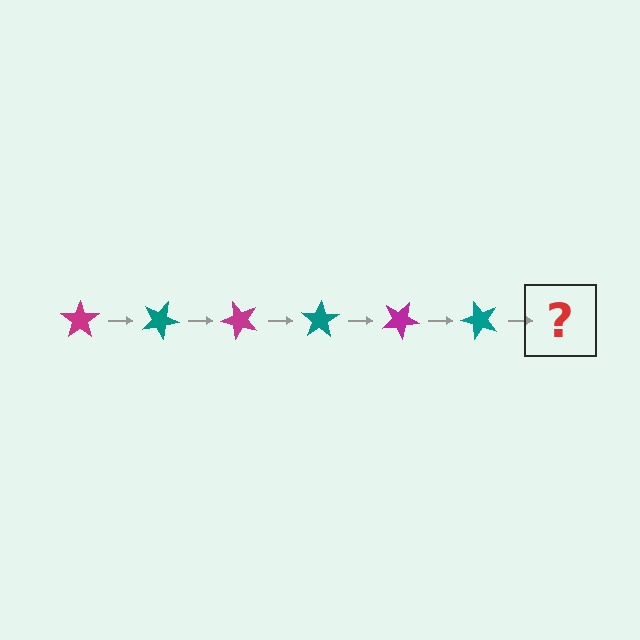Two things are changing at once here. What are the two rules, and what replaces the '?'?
The two rules are that it rotates 25 degrees each step and the color cycles through magenta and teal. The '?' should be a magenta star, rotated 150 degrees from the start.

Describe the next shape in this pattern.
It should be a magenta star, rotated 150 degrees from the start.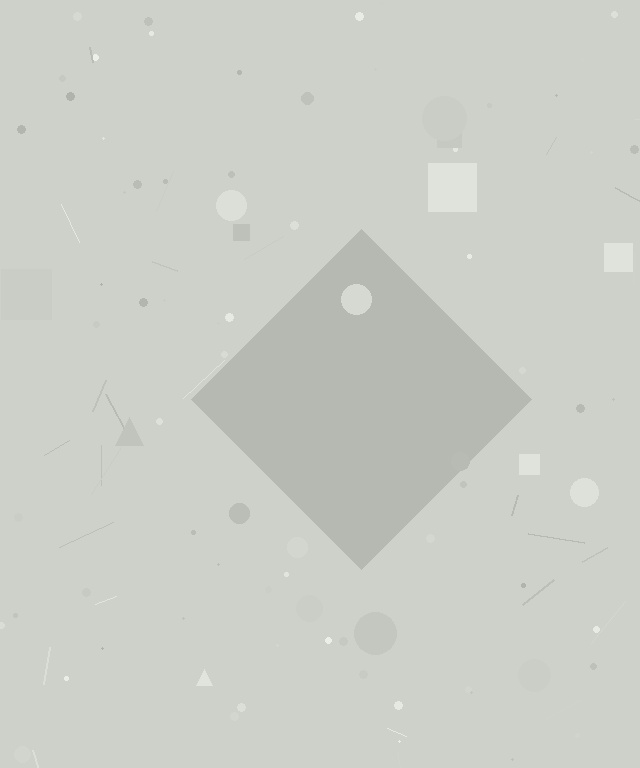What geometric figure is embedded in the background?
A diamond is embedded in the background.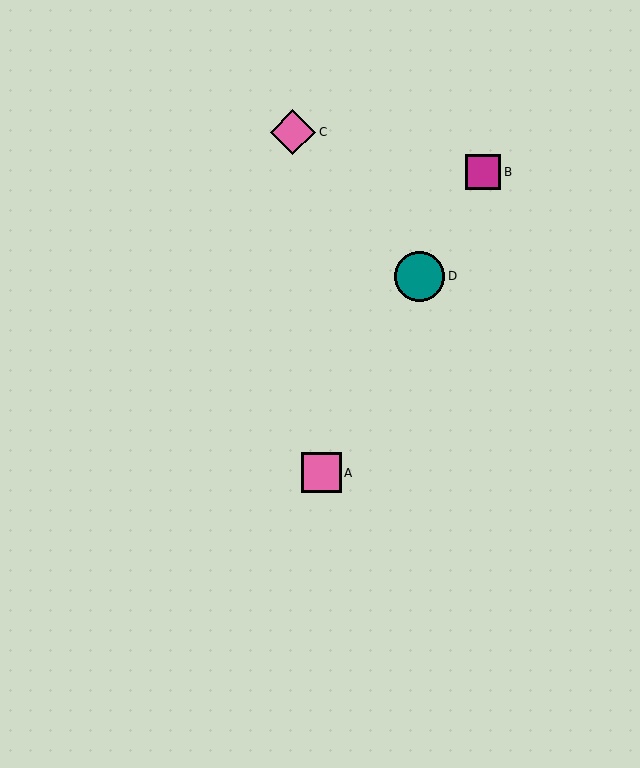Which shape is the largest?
The teal circle (labeled D) is the largest.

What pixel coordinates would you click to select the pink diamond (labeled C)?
Click at (293, 132) to select the pink diamond C.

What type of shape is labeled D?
Shape D is a teal circle.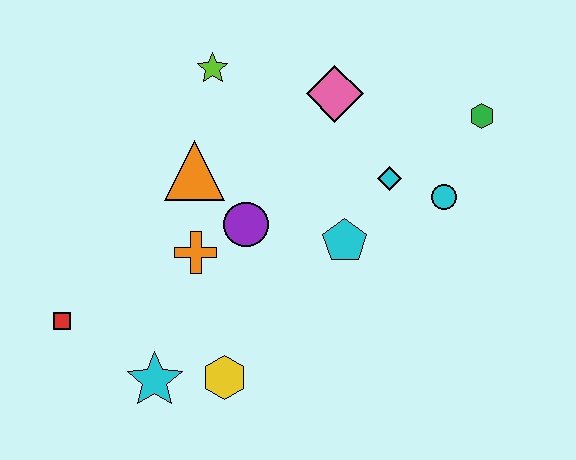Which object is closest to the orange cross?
The purple circle is closest to the orange cross.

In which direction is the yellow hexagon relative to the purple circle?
The yellow hexagon is below the purple circle.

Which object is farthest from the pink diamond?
The red square is farthest from the pink diamond.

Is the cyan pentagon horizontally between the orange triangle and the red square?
No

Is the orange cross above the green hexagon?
No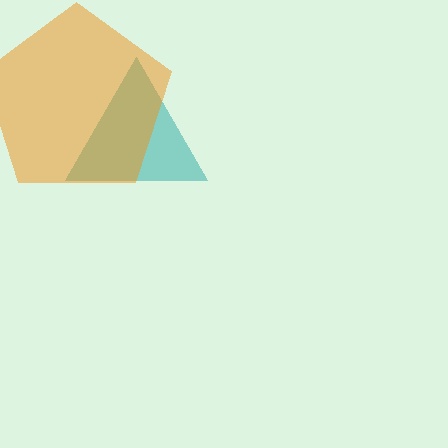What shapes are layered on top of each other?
The layered shapes are: a teal triangle, an orange pentagon.